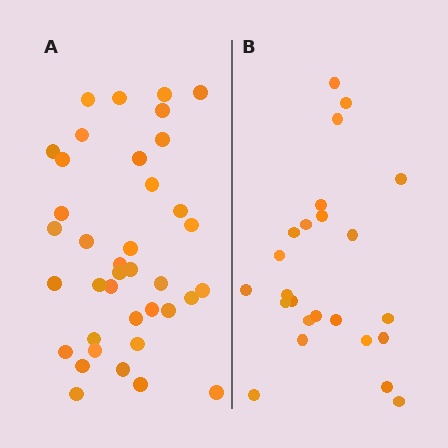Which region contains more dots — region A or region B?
Region A (the left region) has more dots.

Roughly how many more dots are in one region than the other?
Region A has approximately 15 more dots than region B.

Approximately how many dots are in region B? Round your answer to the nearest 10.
About 20 dots. (The exact count is 24, which rounds to 20.)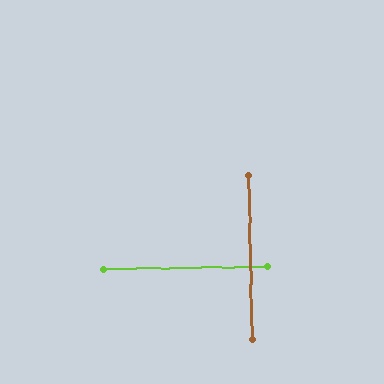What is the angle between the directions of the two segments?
Approximately 90 degrees.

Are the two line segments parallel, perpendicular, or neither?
Perpendicular — they meet at approximately 90°.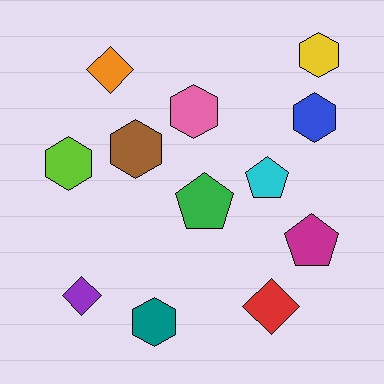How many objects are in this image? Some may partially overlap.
There are 12 objects.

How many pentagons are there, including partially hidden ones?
There are 3 pentagons.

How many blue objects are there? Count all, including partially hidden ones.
There is 1 blue object.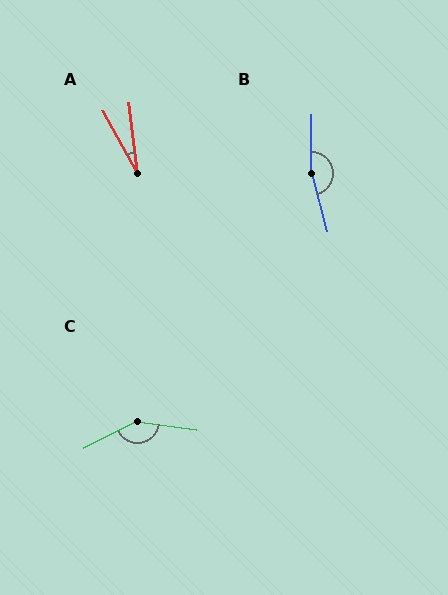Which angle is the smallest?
A, at approximately 22 degrees.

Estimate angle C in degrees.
Approximately 145 degrees.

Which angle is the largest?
B, at approximately 164 degrees.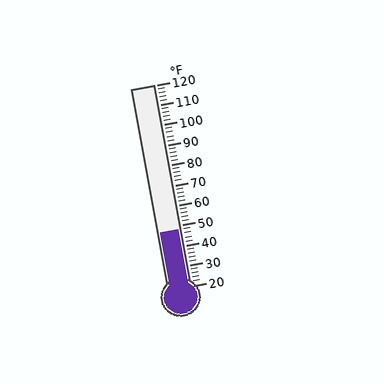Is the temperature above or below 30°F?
The temperature is above 30°F.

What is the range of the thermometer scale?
The thermometer scale ranges from 20°F to 120°F.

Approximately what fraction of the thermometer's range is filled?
The thermometer is filled to approximately 30% of its range.